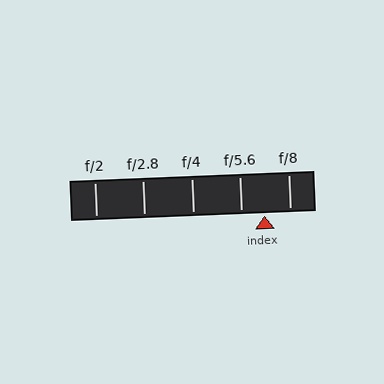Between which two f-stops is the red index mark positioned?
The index mark is between f/5.6 and f/8.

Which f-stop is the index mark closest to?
The index mark is closest to f/5.6.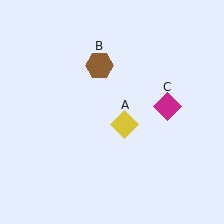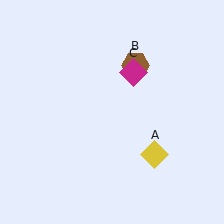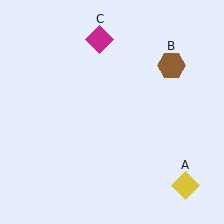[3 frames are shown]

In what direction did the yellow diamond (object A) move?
The yellow diamond (object A) moved down and to the right.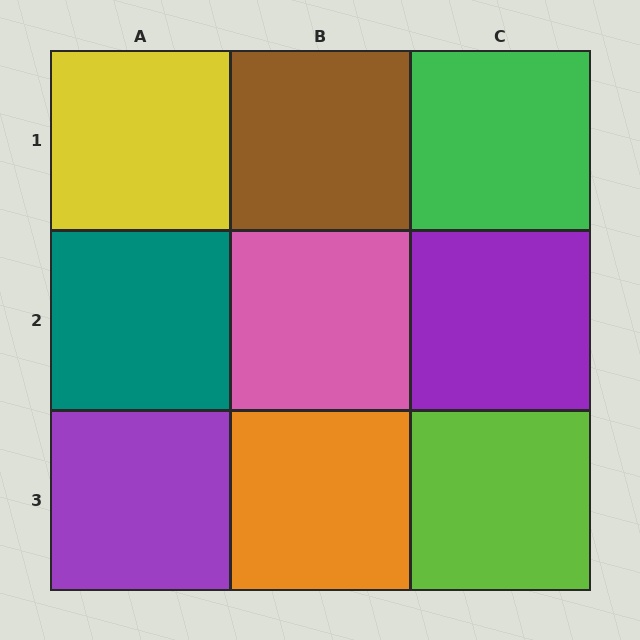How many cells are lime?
1 cell is lime.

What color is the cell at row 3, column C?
Lime.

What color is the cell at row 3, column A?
Purple.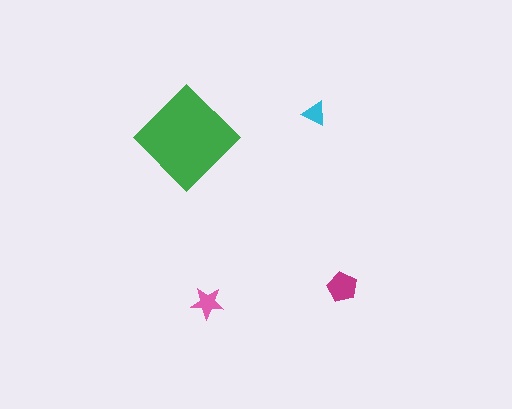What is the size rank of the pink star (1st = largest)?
3rd.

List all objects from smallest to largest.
The cyan triangle, the pink star, the magenta pentagon, the green diamond.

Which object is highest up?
The cyan triangle is topmost.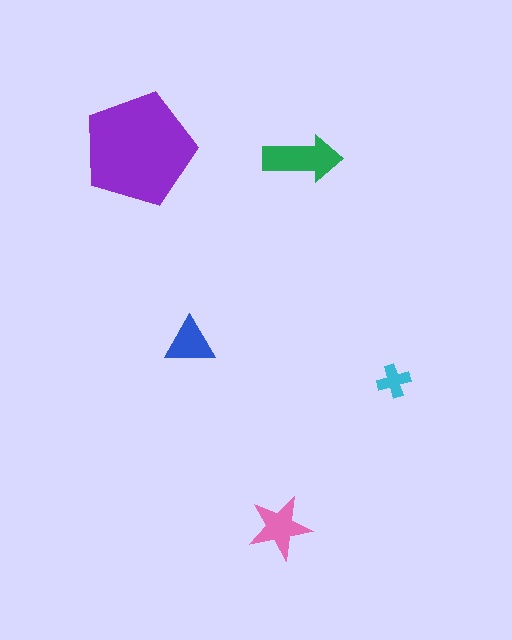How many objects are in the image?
There are 5 objects in the image.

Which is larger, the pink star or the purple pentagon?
The purple pentagon.